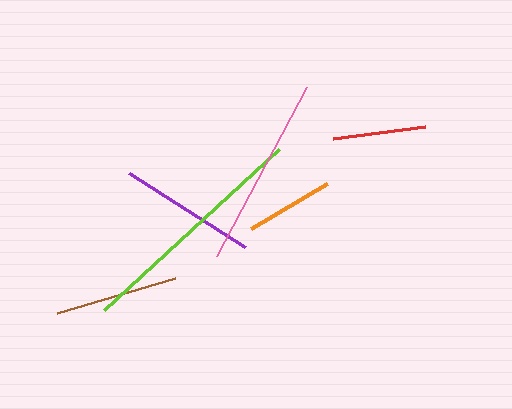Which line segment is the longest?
The lime line is the longest at approximately 238 pixels.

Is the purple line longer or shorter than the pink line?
The pink line is longer than the purple line.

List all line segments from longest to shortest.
From longest to shortest: lime, pink, purple, brown, red, orange.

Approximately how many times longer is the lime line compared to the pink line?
The lime line is approximately 1.2 times the length of the pink line.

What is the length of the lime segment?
The lime segment is approximately 238 pixels long.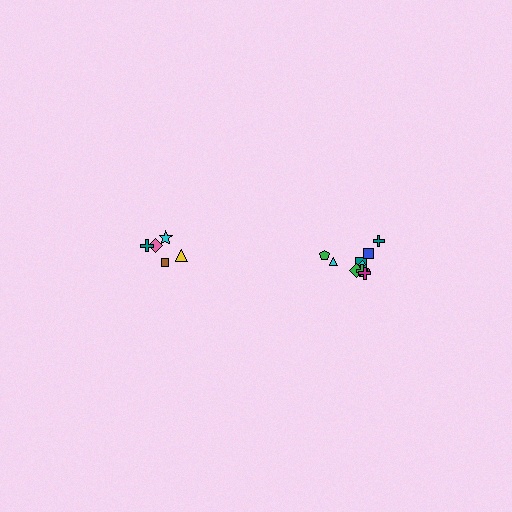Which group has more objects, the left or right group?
The right group.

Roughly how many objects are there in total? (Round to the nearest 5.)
Roughly 15 objects in total.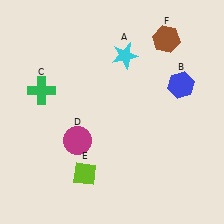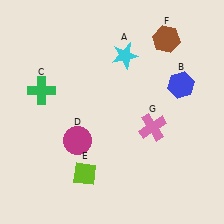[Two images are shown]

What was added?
A pink cross (G) was added in Image 2.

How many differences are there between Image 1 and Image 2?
There is 1 difference between the two images.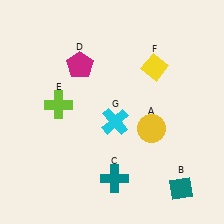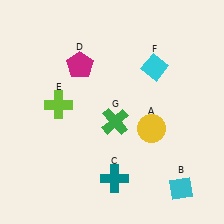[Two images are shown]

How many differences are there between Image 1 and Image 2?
There are 3 differences between the two images.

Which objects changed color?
B changed from teal to cyan. F changed from yellow to cyan. G changed from cyan to green.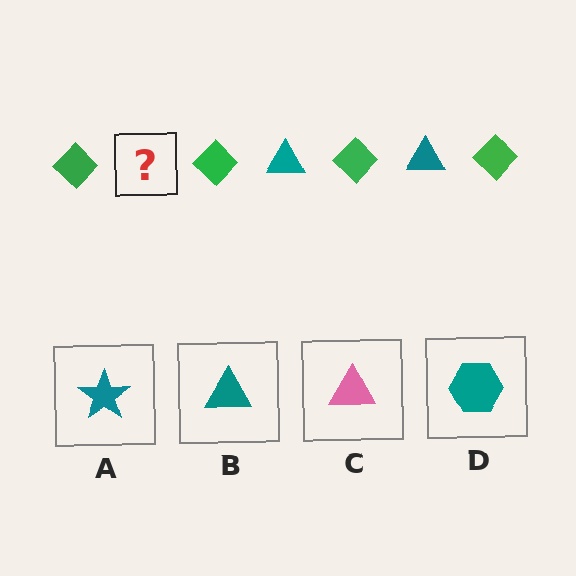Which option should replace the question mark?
Option B.